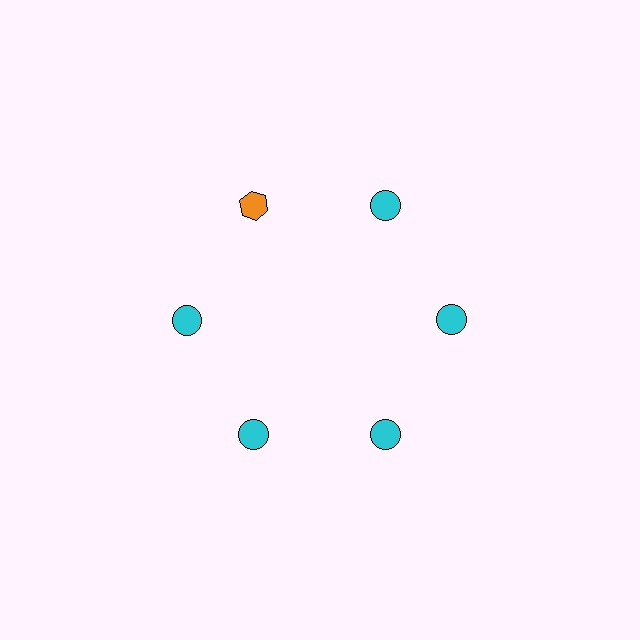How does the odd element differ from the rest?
It differs in both color (orange instead of cyan) and shape (hexagon instead of circle).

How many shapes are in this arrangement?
There are 6 shapes arranged in a ring pattern.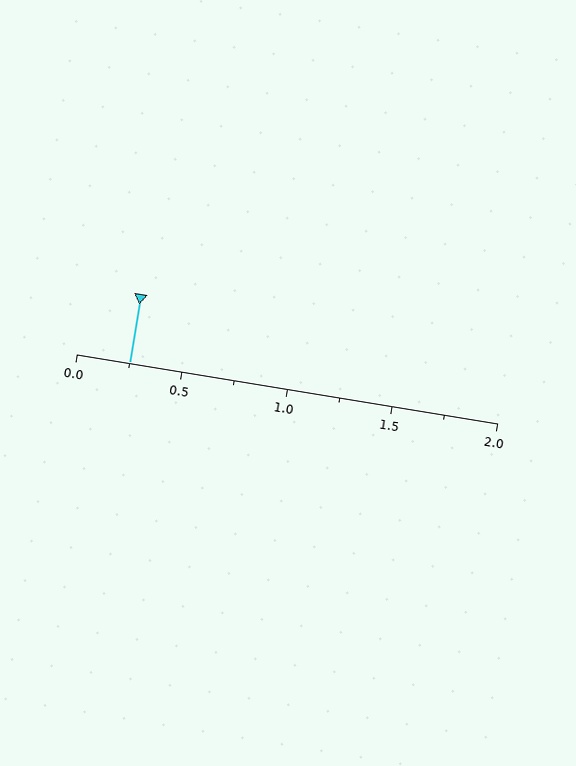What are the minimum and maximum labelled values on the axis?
The axis runs from 0.0 to 2.0.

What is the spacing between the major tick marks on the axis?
The major ticks are spaced 0.5 apart.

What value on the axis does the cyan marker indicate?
The marker indicates approximately 0.25.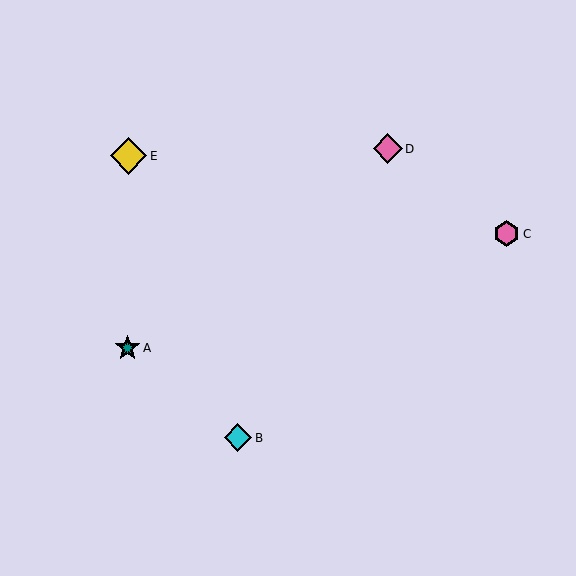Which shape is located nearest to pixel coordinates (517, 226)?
The pink hexagon (labeled C) at (507, 234) is nearest to that location.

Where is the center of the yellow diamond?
The center of the yellow diamond is at (128, 156).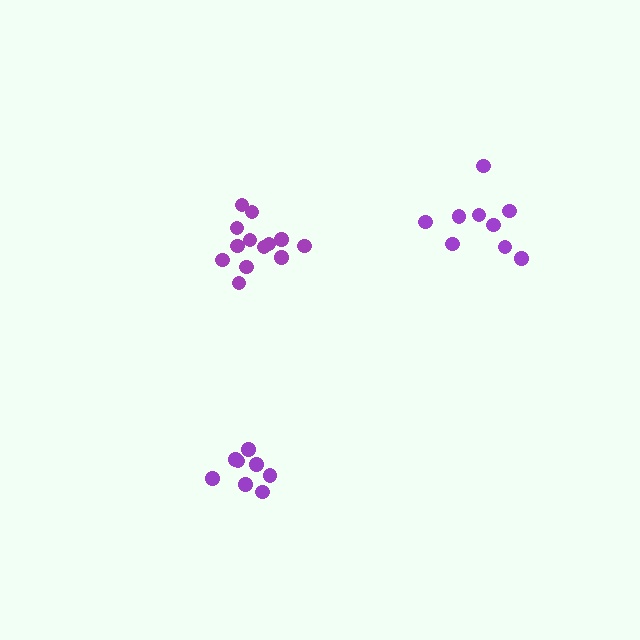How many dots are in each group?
Group 1: 9 dots, Group 2: 8 dots, Group 3: 13 dots (30 total).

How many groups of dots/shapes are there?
There are 3 groups.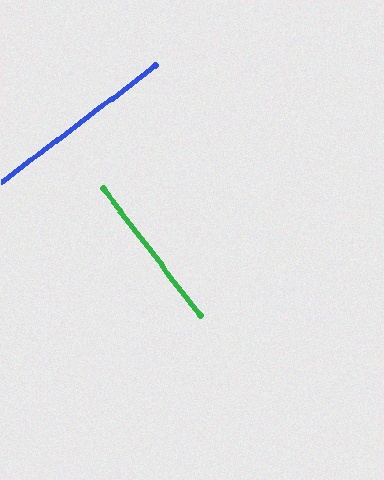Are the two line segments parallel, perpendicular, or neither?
Perpendicular — they meet at approximately 90°.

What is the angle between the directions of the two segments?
Approximately 90 degrees.